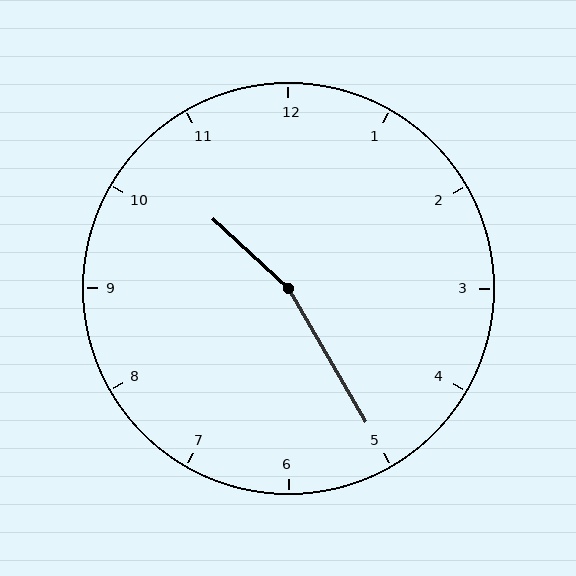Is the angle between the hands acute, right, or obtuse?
It is obtuse.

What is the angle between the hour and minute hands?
Approximately 162 degrees.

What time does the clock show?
10:25.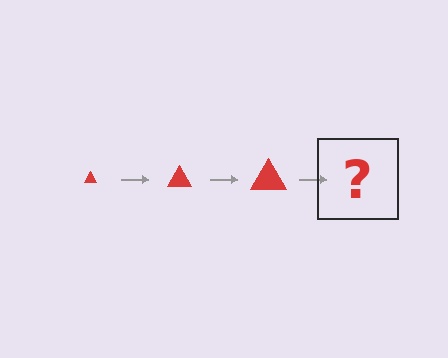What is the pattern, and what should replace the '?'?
The pattern is that the triangle gets progressively larger each step. The '?' should be a red triangle, larger than the previous one.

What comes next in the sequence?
The next element should be a red triangle, larger than the previous one.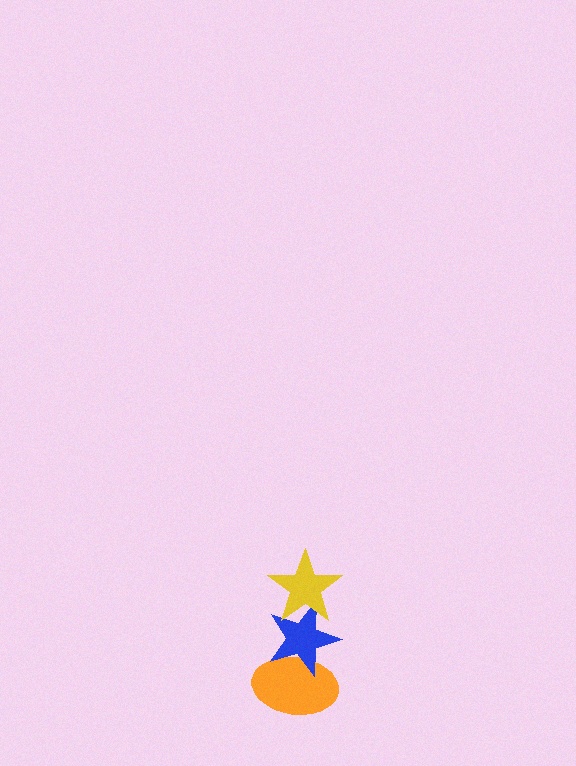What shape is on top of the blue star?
The yellow star is on top of the blue star.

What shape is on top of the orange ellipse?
The blue star is on top of the orange ellipse.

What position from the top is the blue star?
The blue star is 2nd from the top.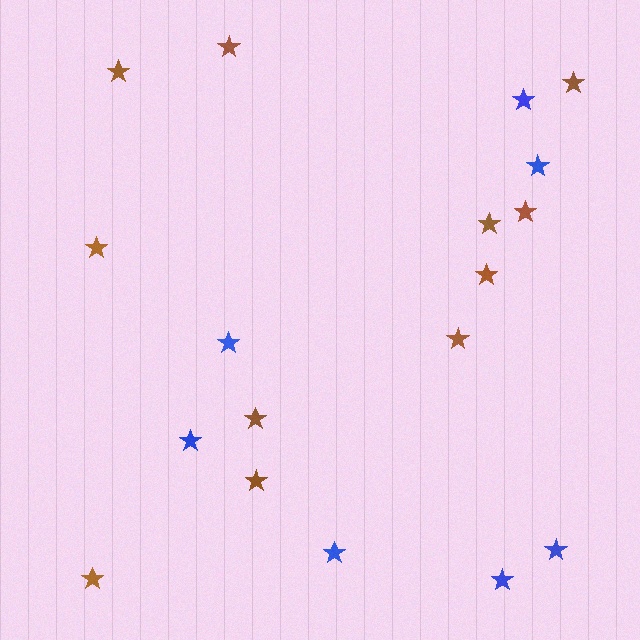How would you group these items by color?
There are 2 groups: one group of brown stars (11) and one group of blue stars (7).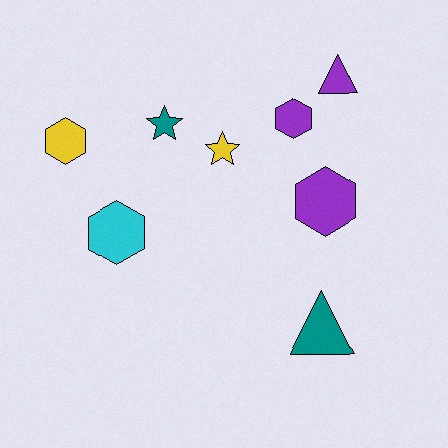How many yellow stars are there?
There is 1 yellow star.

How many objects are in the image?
There are 8 objects.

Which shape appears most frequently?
Hexagon, with 4 objects.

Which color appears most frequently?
Purple, with 3 objects.